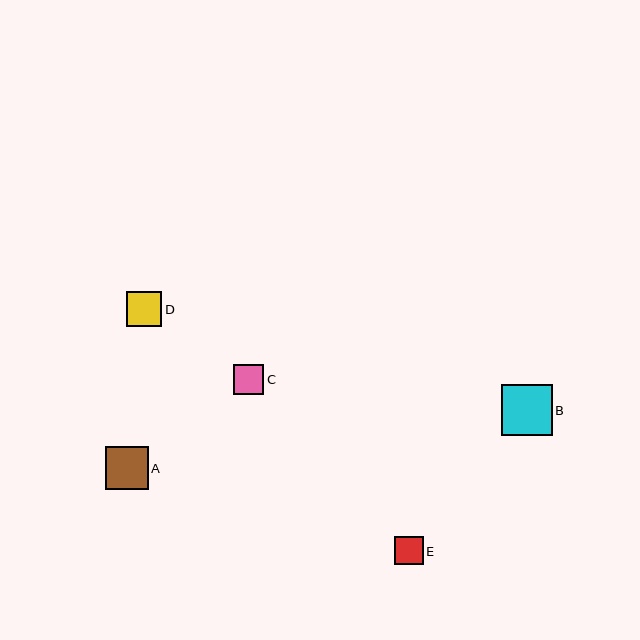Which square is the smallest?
Square E is the smallest with a size of approximately 29 pixels.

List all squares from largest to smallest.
From largest to smallest: B, A, D, C, E.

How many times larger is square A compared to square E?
Square A is approximately 1.5 times the size of square E.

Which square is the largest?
Square B is the largest with a size of approximately 51 pixels.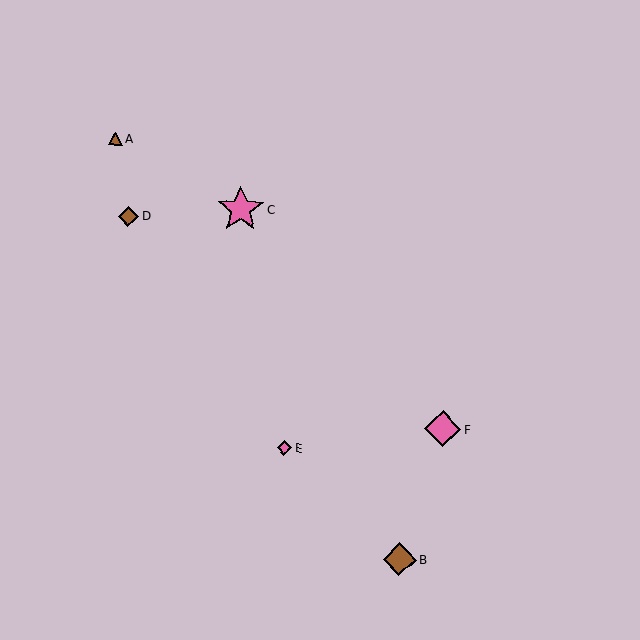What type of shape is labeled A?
Shape A is a brown triangle.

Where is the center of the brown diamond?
The center of the brown diamond is at (128, 216).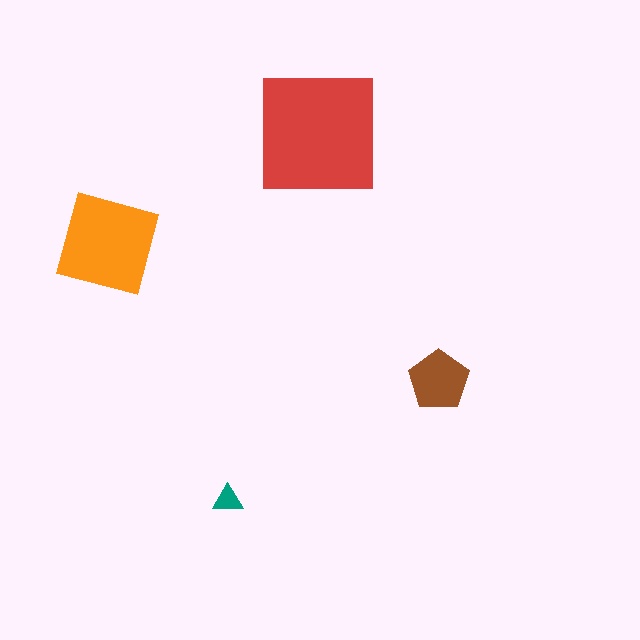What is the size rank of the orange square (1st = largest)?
2nd.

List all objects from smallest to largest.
The teal triangle, the brown pentagon, the orange square, the red square.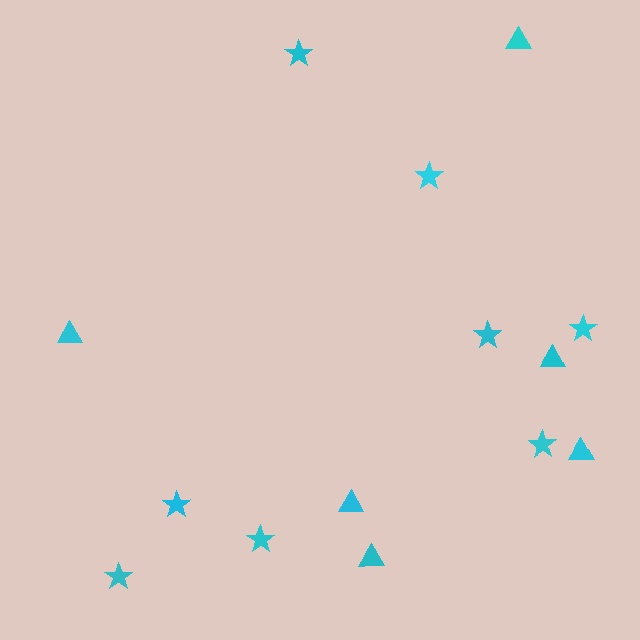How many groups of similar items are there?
There are 2 groups: one group of stars (8) and one group of triangles (6).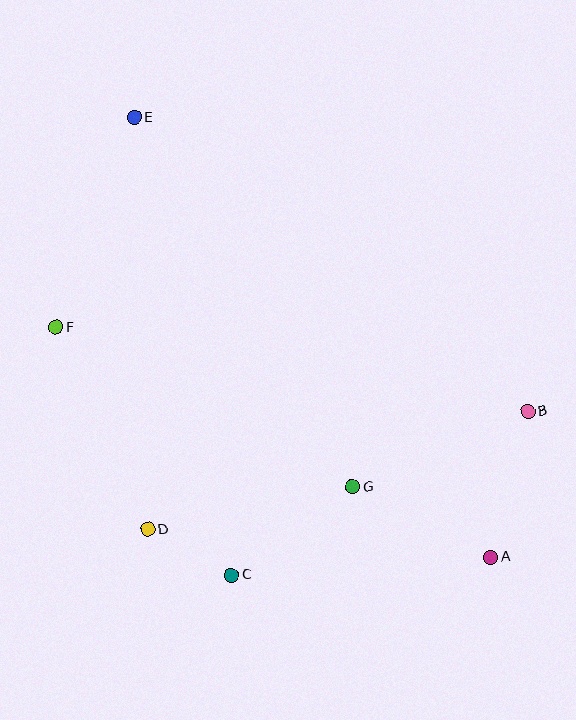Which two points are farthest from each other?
Points A and E are farthest from each other.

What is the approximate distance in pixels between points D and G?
The distance between D and G is approximately 209 pixels.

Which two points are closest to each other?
Points C and D are closest to each other.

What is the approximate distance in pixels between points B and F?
The distance between B and F is approximately 479 pixels.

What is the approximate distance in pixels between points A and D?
The distance between A and D is approximately 344 pixels.